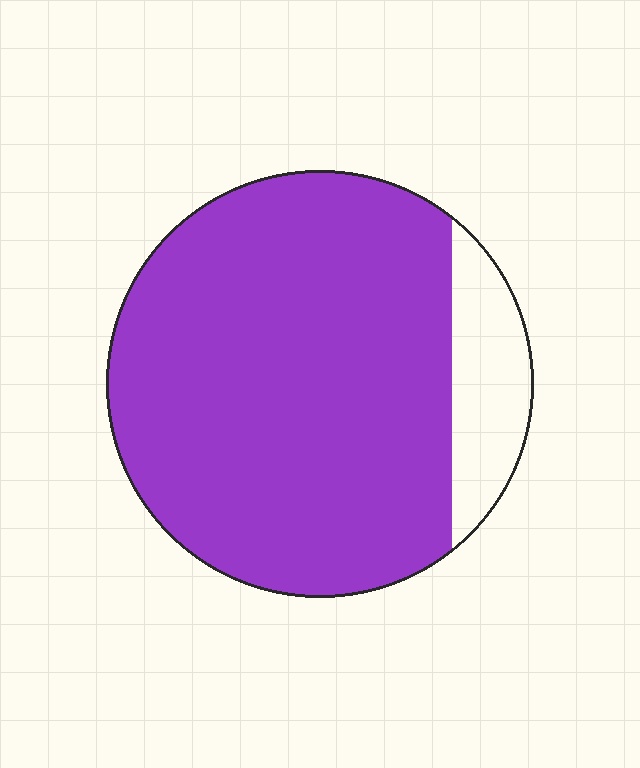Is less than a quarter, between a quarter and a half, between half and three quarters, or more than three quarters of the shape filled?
More than three quarters.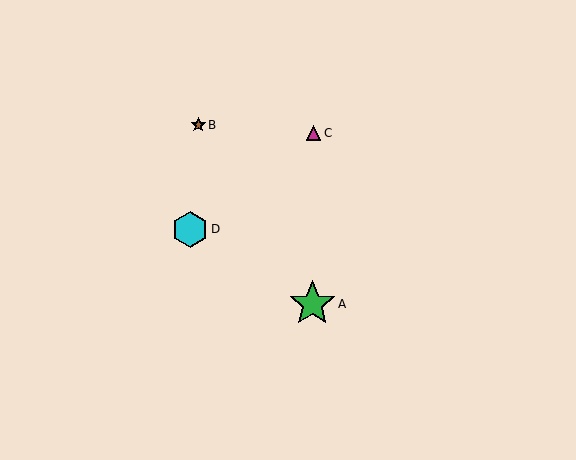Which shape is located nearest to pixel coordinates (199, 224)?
The cyan hexagon (labeled D) at (190, 229) is nearest to that location.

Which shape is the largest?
The green star (labeled A) is the largest.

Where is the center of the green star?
The center of the green star is at (312, 304).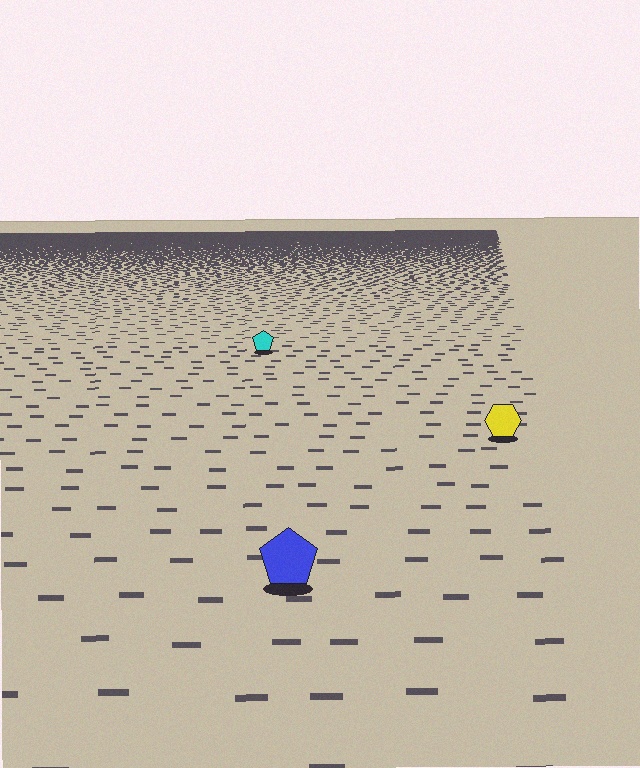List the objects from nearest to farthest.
From nearest to farthest: the blue pentagon, the yellow hexagon, the cyan pentagon.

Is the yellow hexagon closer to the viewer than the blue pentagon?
No. The blue pentagon is closer — you can tell from the texture gradient: the ground texture is coarser near it.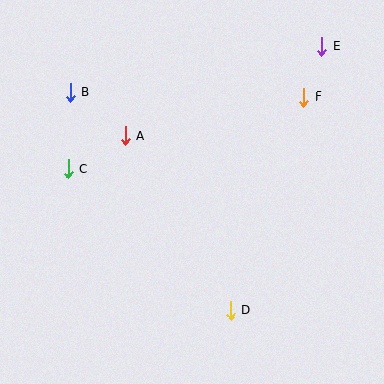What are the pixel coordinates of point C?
Point C is at (68, 169).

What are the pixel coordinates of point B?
Point B is at (70, 93).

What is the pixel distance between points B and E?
The distance between B and E is 256 pixels.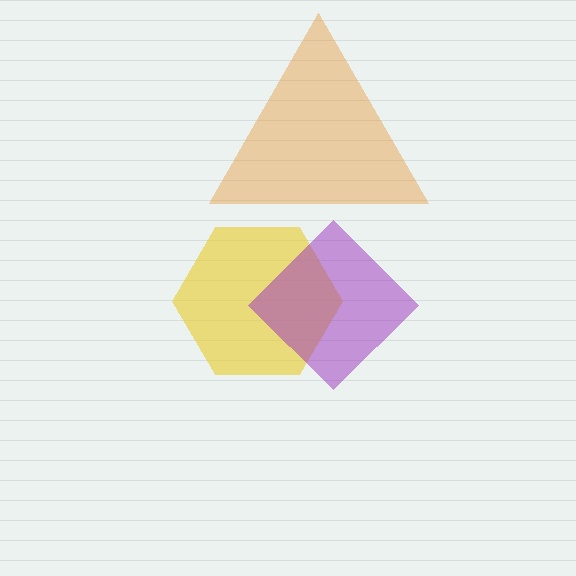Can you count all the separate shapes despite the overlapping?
Yes, there are 3 separate shapes.